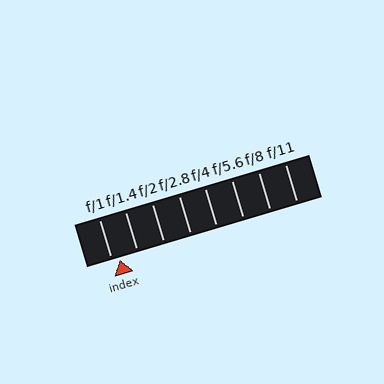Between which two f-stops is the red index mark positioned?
The index mark is between f/1 and f/1.4.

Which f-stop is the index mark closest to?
The index mark is closest to f/1.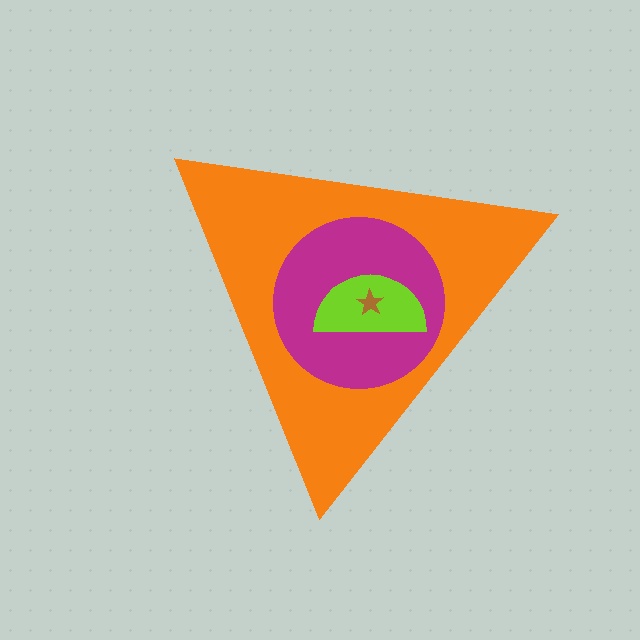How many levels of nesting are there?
4.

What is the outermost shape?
The orange triangle.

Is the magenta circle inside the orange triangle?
Yes.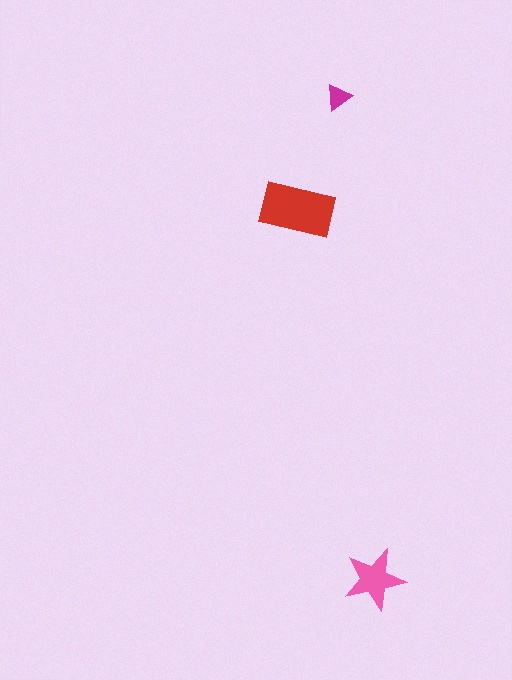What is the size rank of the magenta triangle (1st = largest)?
3rd.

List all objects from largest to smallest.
The red rectangle, the pink star, the magenta triangle.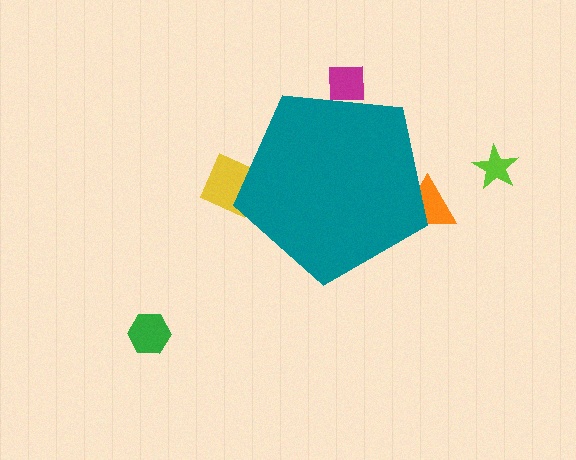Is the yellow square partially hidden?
Yes, the yellow square is partially hidden behind the teal pentagon.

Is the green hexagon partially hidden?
No, the green hexagon is fully visible.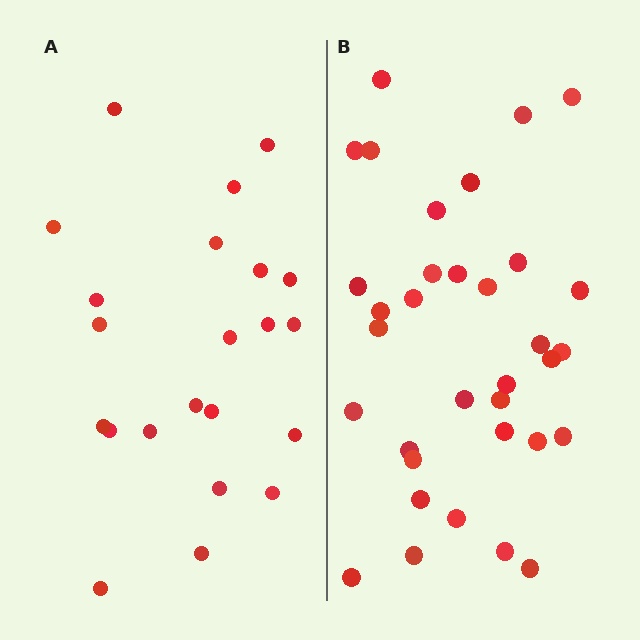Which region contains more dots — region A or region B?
Region B (the right region) has more dots.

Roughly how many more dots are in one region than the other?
Region B has roughly 12 or so more dots than region A.